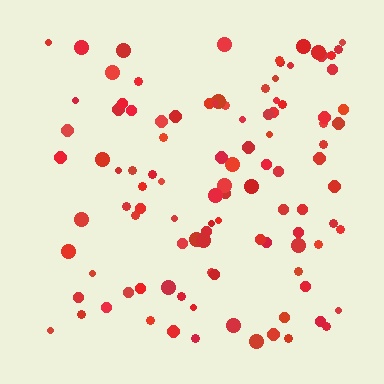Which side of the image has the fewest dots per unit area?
The left.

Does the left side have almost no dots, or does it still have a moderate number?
Still a moderate number, just noticeably fewer than the right.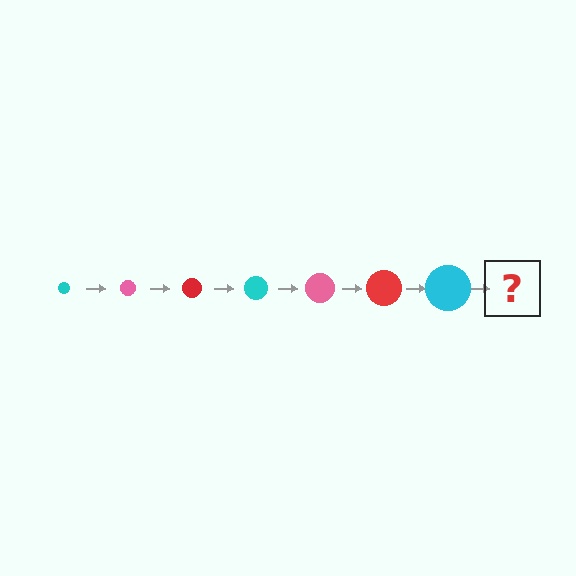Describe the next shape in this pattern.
It should be a pink circle, larger than the previous one.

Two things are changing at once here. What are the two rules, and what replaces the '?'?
The two rules are that the circle grows larger each step and the color cycles through cyan, pink, and red. The '?' should be a pink circle, larger than the previous one.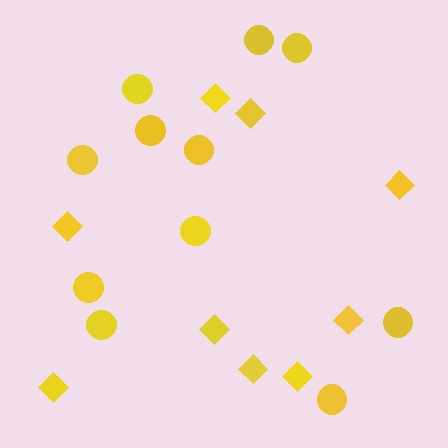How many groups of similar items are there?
There are 2 groups: one group of diamonds (9) and one group of circles (11).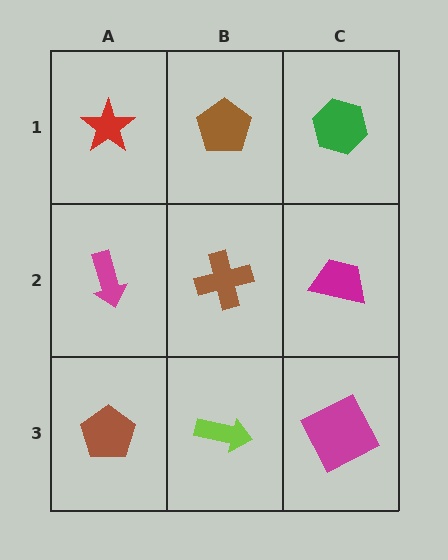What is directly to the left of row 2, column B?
A magenta arrow.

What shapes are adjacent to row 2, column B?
A brown pentagon (row 1, column B), a lime arrow (row 3, column B), a magenta arrow (row 2, column A), a magenta trapezoid (row 2, column C).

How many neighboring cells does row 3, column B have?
3.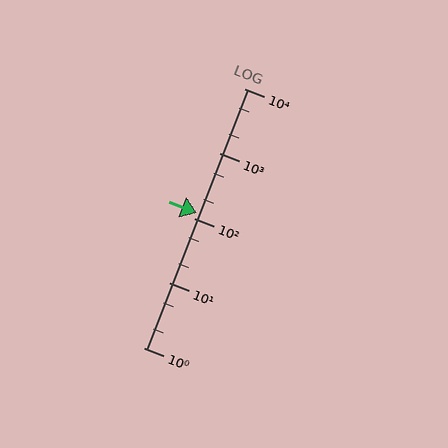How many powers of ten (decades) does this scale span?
The scale spans 4 decades, from 1 to 10000.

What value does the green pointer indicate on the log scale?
The pointer indicates approximately 120.